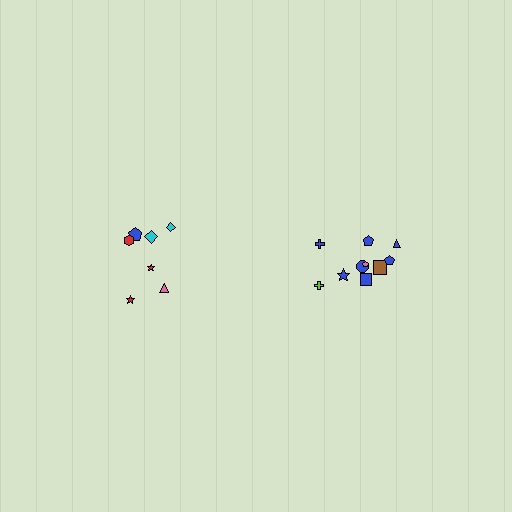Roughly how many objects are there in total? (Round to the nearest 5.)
Roughly 15 objects in total.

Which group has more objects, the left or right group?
The right group.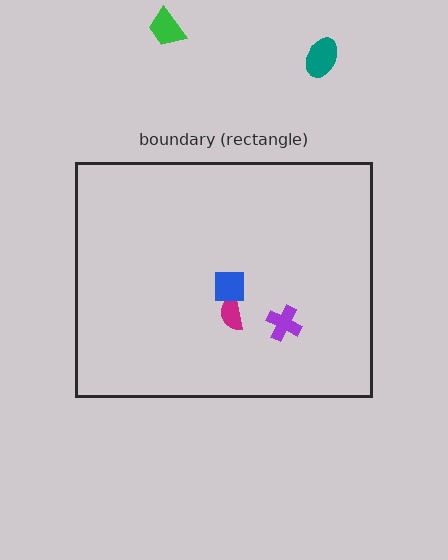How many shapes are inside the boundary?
3 inside, 2 outside.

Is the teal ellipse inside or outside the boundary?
Outside.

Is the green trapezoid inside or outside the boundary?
Outside.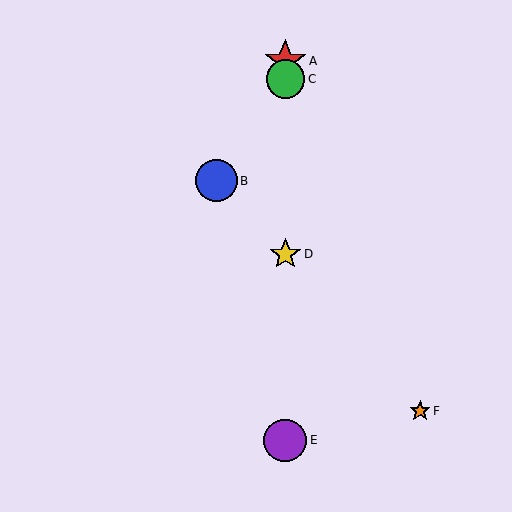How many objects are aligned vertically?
4 objects (A, C, D, E) are aligned vertically.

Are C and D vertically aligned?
Yes, both are at x≈285.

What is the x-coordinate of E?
Object E is at x≈285.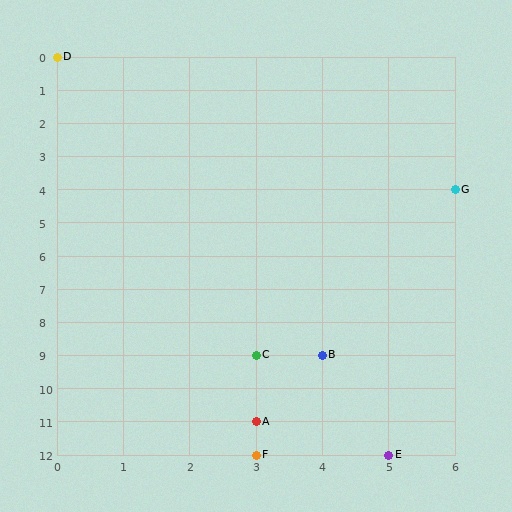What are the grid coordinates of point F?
Point F is at grid coordinates (3, 12).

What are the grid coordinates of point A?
Point A is at grid coordinates (3, 11).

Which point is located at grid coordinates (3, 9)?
Point C is at (3, 9).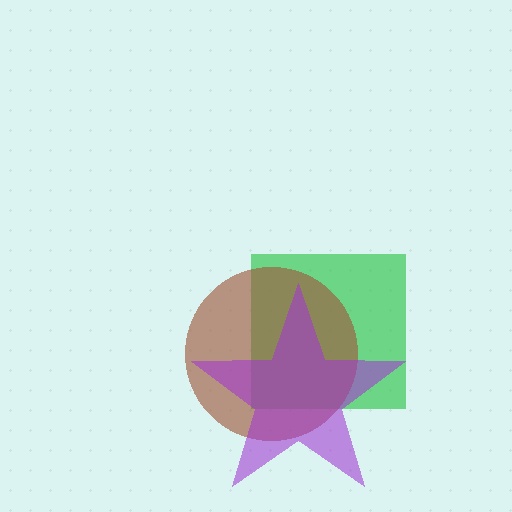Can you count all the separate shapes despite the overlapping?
Yes, there are 3 separate shapes.